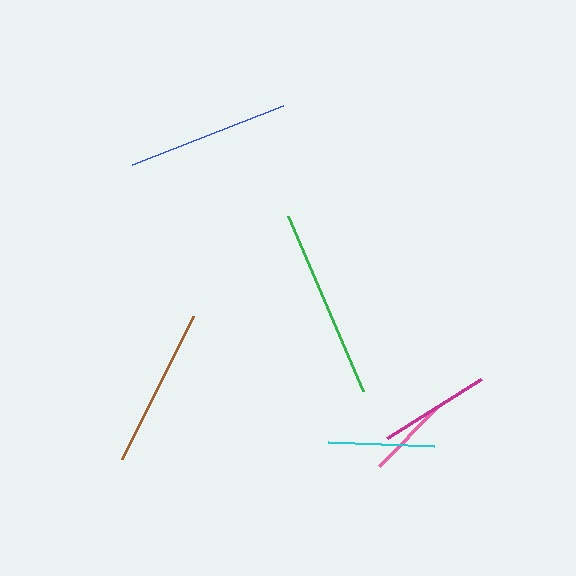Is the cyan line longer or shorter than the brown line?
The brown line is longer than the cyan line.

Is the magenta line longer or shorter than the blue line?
The blue line is longer than the magenta line.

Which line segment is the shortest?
The pink line is the shortest at approximately 83 pixels.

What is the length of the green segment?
The green segment is approximately 190 pixels long.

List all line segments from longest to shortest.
From longest to shortest: green, blue, brown, magenta, cyan, pink.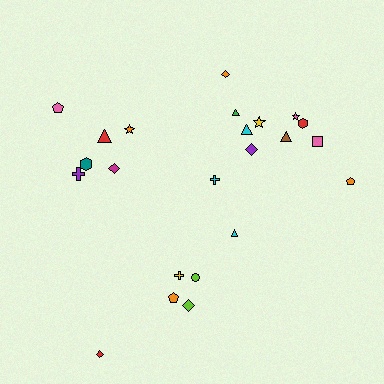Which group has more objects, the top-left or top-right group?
The top-right group.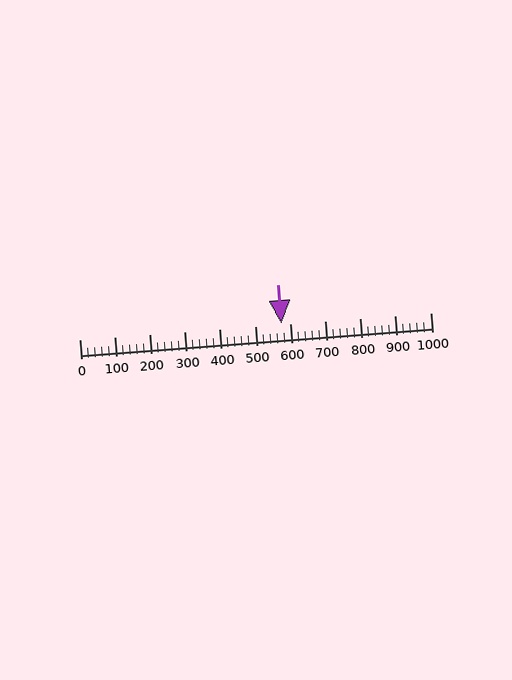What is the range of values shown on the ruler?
The ruler shows values from 0 to 1000.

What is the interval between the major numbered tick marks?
The major tick marks are spaced 100 units apart.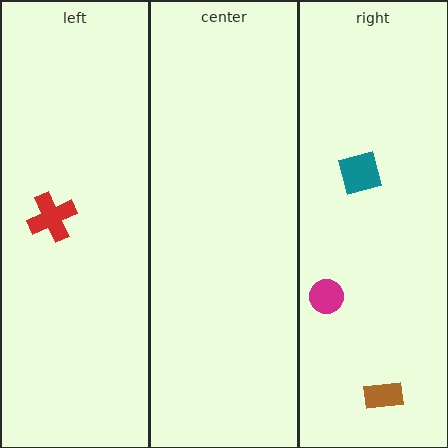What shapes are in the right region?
The brown rectangle, the magenta circle, the teal square.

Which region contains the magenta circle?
The right region.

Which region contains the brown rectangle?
The right region.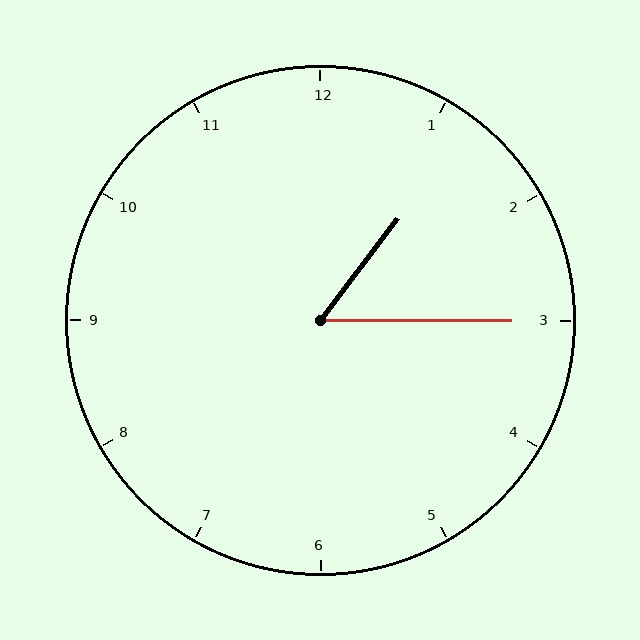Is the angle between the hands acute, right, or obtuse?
It is acute.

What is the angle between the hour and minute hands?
Approximately 52 degrees.